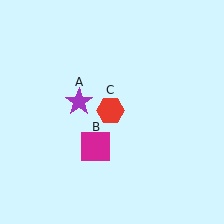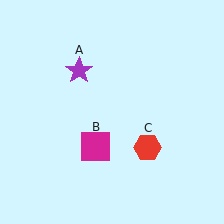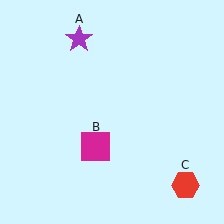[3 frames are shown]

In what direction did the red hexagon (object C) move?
The red hexagon (object C) moved down and to the right.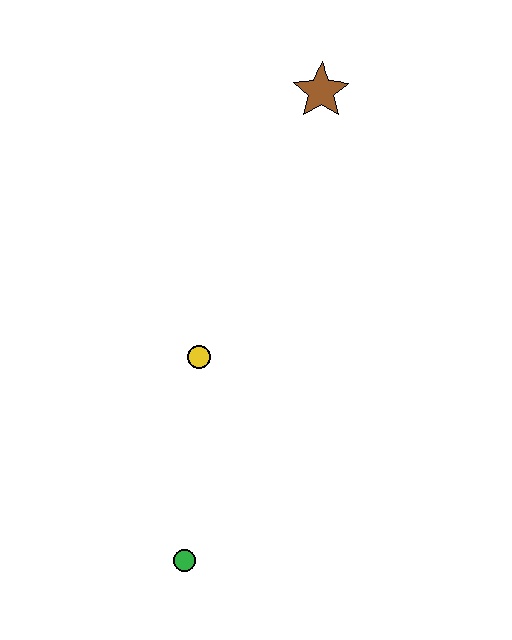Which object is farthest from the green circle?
The brown star is farthest from the green circle.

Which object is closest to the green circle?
The yellow circle is closest to the green circle.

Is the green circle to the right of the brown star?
No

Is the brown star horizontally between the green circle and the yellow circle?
No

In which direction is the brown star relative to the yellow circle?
The brown star is above the yellow circle.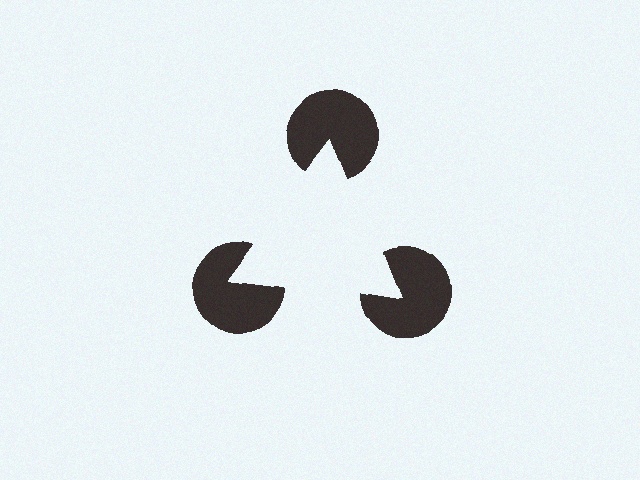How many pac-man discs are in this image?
There are 3 — one at each vertex of the illusory triangle.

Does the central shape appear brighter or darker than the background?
It typically appears slightly brighter than the background, even though no actual brightness change is drawn.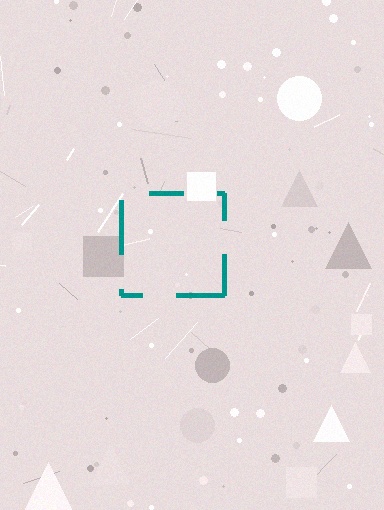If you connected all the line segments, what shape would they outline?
They would outline a square.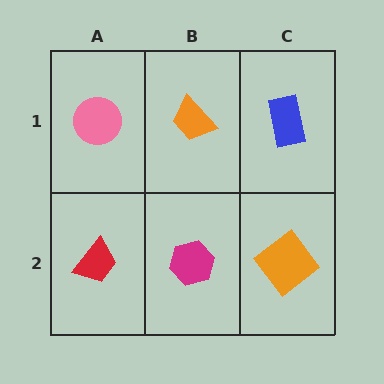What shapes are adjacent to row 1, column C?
An orange diamond (row 2, column C), an orange trapezoid (row 1, column B).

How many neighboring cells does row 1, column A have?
2.